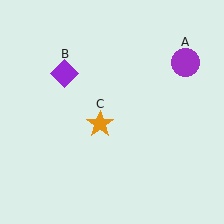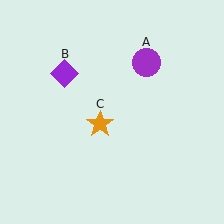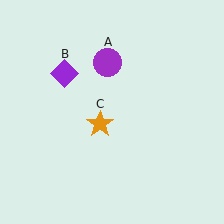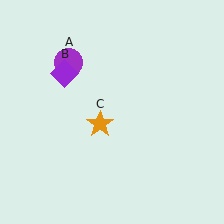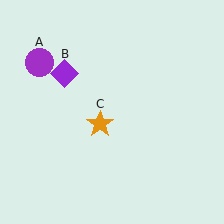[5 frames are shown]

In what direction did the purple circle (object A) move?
The purple circle (object A) moved left.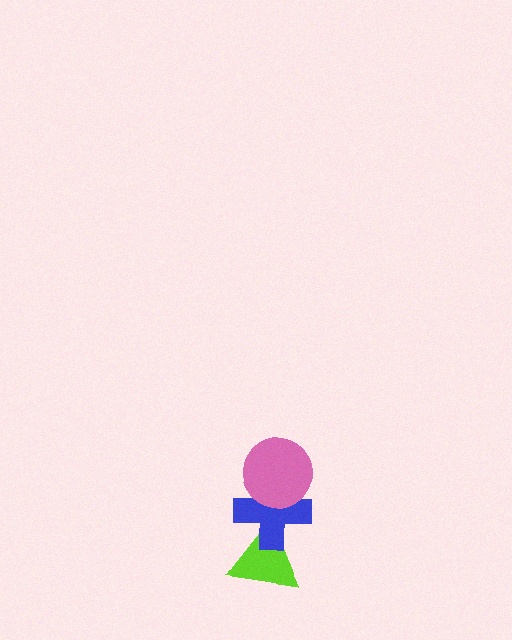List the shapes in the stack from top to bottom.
From top to bottom: the pink circle, the blue cross, the lime triangle.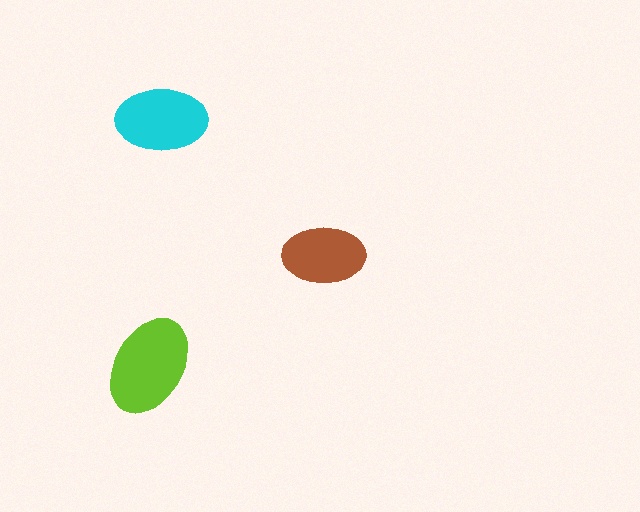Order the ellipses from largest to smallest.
the lime one, the cyan one, the brown one.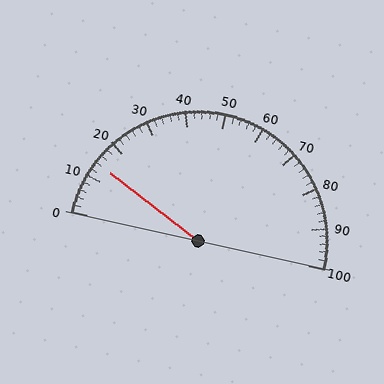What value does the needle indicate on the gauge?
The needle indicates approximately 14.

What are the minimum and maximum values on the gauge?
The gauge ranges from 0 to 100.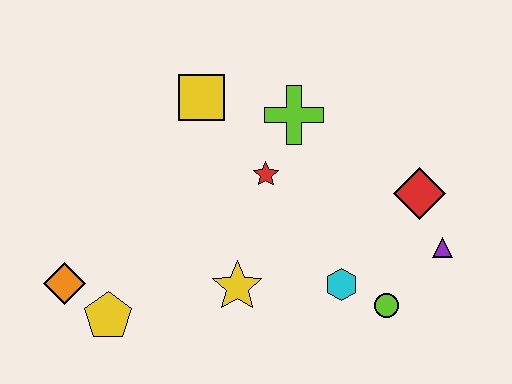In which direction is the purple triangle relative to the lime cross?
The purple triangle is to the right of the lime cross.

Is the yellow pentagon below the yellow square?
Yes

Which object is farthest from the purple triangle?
The orange diamond is farthest from the purple triangle.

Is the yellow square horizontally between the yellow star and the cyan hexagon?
No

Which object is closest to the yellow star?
The cyan hexagon is closest to the yellow star.